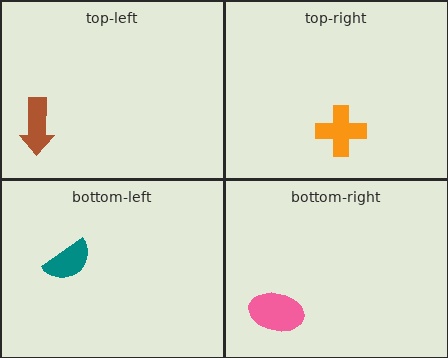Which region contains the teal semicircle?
The bottom-left region.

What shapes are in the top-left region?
The brown arrow.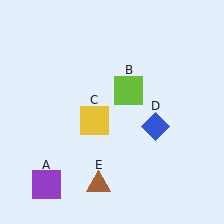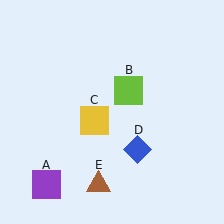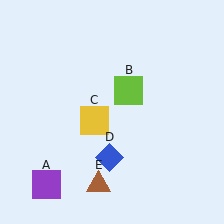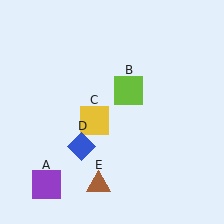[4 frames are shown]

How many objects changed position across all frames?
1 object changed position: blue diamond (object D).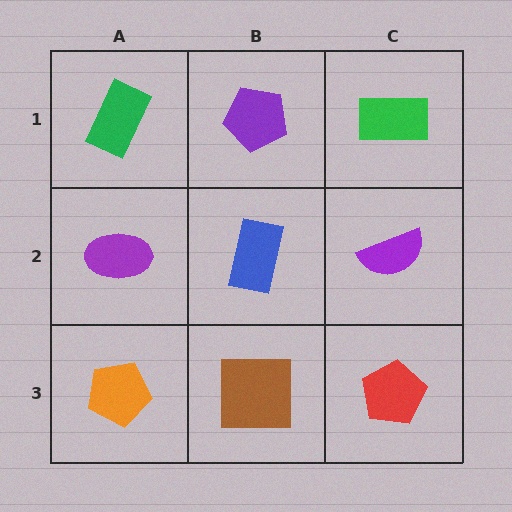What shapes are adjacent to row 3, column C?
A purple semicircle (row 2, column C), a brown square (row 3, column B).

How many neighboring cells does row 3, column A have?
2.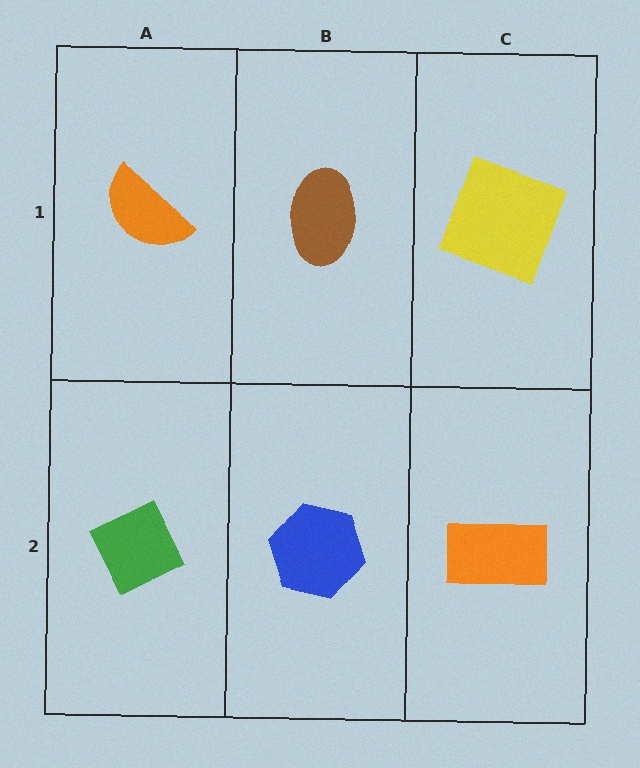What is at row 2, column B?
A blue hexagon.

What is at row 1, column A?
An orange semicircle.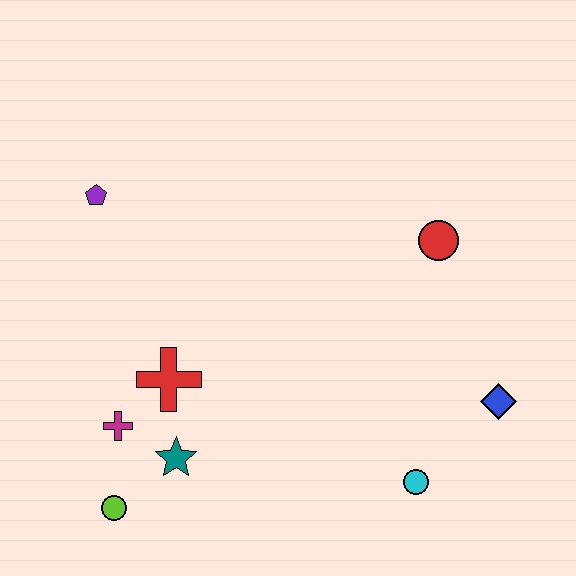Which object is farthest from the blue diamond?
The purple pentagon is farthest from the blue diamond.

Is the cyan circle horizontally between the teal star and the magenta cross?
No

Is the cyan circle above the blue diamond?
No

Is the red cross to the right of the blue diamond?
No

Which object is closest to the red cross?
The magenta cross is closest to the red cross.